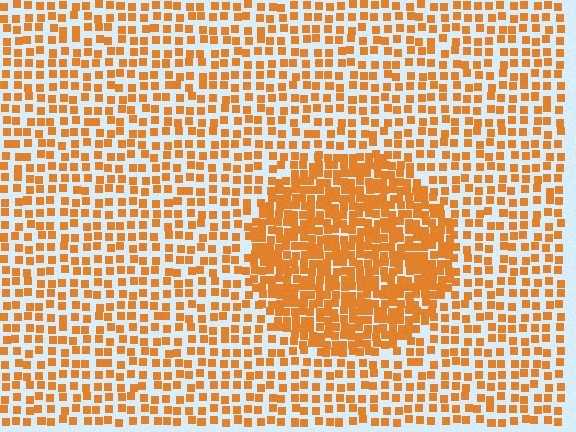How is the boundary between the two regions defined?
The boundary is defined by a change in element density (approximately 2.0x ratio). All elements are the same color, size, and shape.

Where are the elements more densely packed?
The elements are more densely packed inside the circle boundary.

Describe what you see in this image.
The image contains small orange elements arranged at two different densities. A circle-shaped region is visible where the elements are more densely packed than the surrounding area.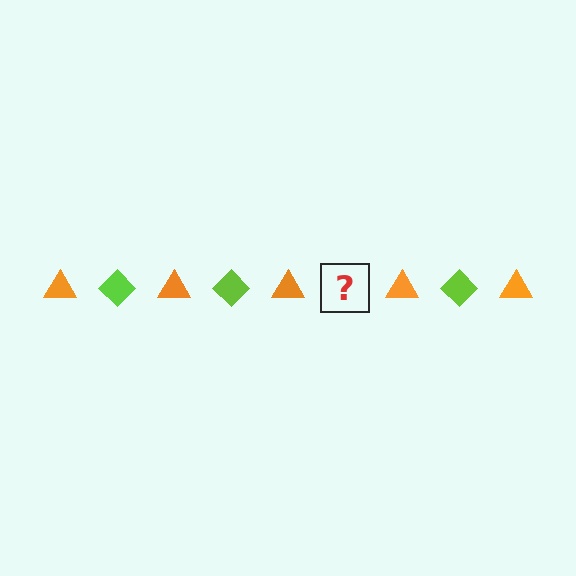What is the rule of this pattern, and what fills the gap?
The rule is that the pattern alternates between orange triangle and lime diamond. The gap should be filled with a lime diamond.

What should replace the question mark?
The question mark should be replaced with a lime diamond.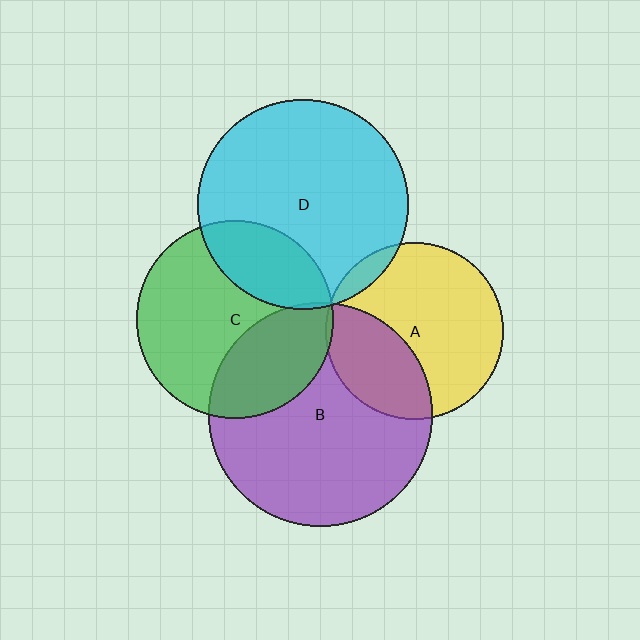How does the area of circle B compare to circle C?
Approximately 1.3 times.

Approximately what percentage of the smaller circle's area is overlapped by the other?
Approximately 5%.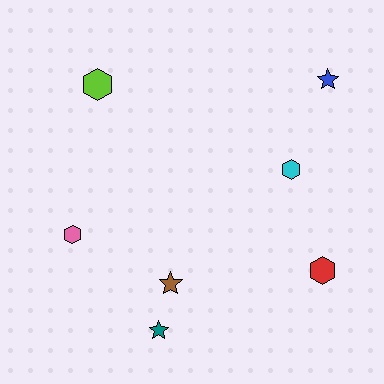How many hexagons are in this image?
There are 4 hexagons.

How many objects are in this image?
There are 7 objects.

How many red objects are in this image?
There is 1 red object.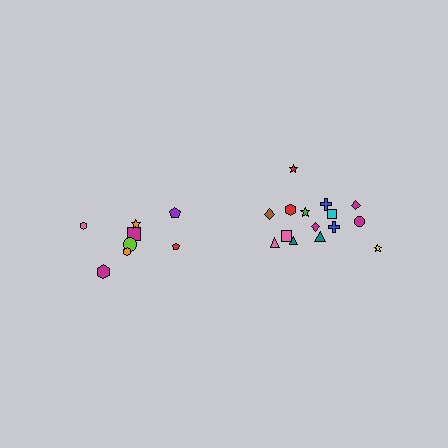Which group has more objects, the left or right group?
The right group.